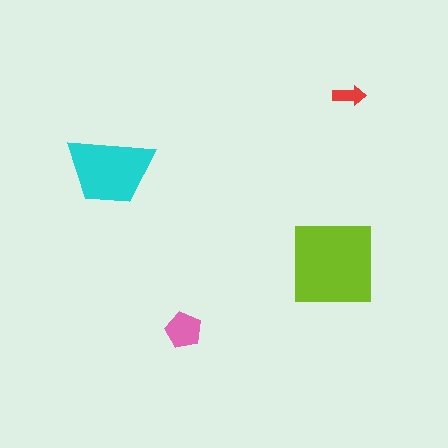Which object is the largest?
The lime square.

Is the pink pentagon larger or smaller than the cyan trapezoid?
Smaller.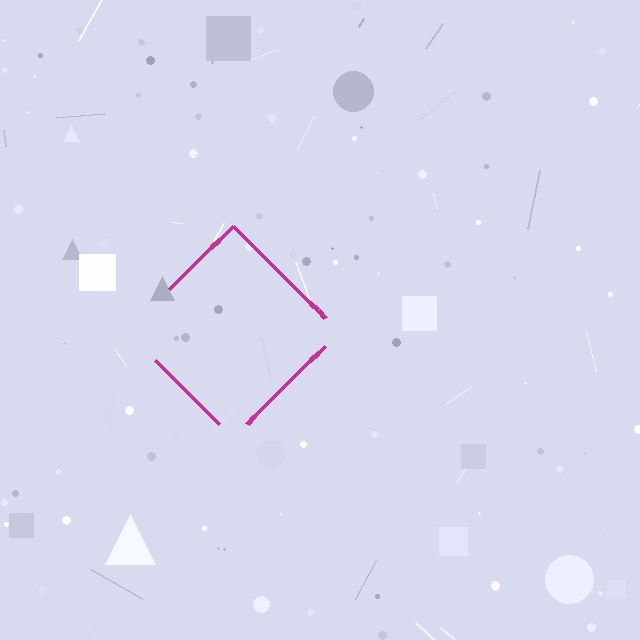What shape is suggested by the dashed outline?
The dashed outline suggests a diamond.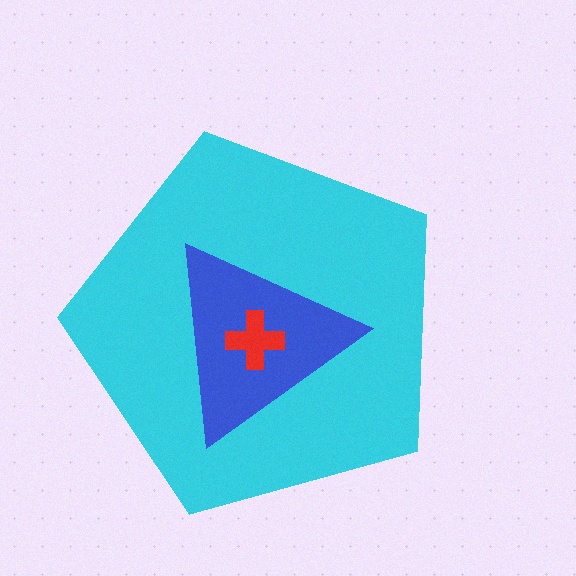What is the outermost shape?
The cyan pentagon.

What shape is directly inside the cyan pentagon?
The blue triangle.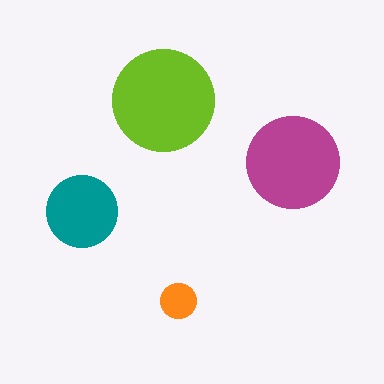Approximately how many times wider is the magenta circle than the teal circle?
About 1.5 times wider.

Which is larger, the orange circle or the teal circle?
The teal one.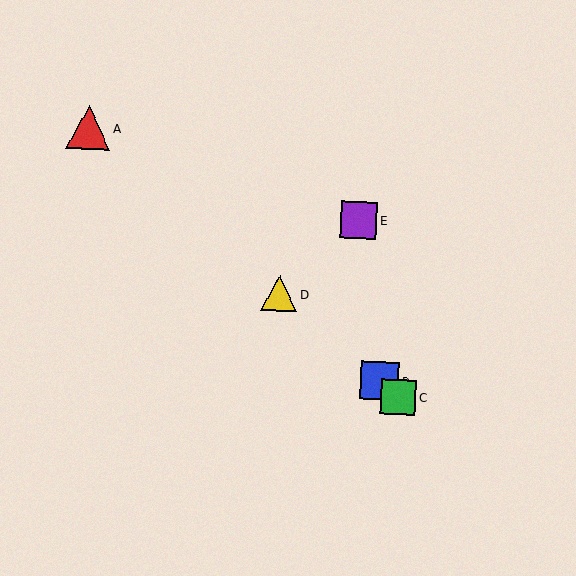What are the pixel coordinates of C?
Object C is at (398, 397).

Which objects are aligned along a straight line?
Objects A, B, C, D are aligned along a straight line.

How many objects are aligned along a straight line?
4 objects (A, B, C, D) are aligned along a straight line.